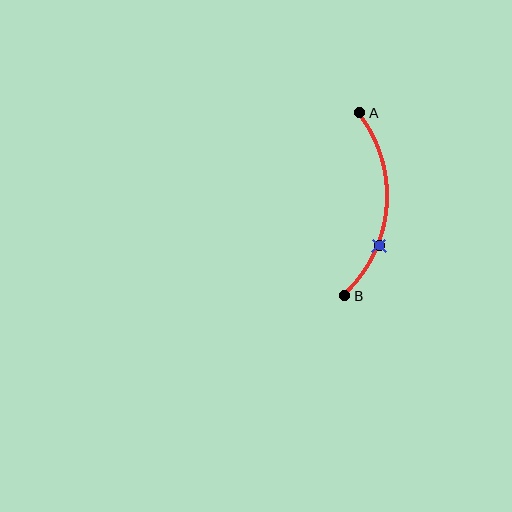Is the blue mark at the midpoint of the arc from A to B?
No. The blue mark lies on the arc but is closer to endpoint B. The arc midpoint would be at the point on the curve equidistant along the arc from both A and B.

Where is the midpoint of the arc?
The arc midpoint is the point on the curve farthest from the straight line joining A and B. It sits to the right of that line.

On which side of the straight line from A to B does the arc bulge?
The arc bulges to the right of the straight line connecting A and B.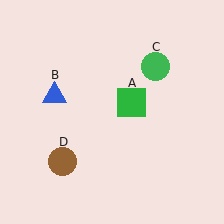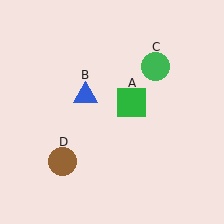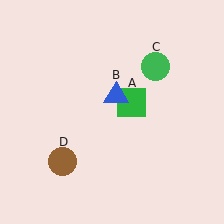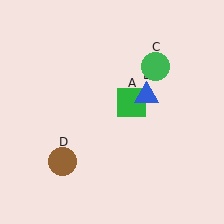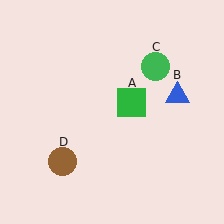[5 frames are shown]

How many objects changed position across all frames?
1 object changed position: blue triangle (object B).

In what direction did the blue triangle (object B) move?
The blue triangle (object B) moved right.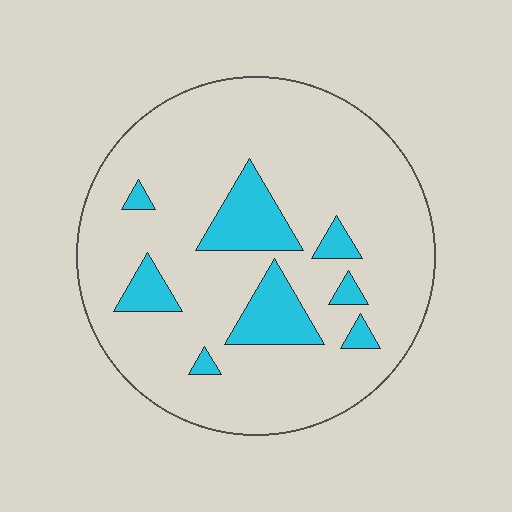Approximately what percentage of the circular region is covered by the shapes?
Approximately 15%.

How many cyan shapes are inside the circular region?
8.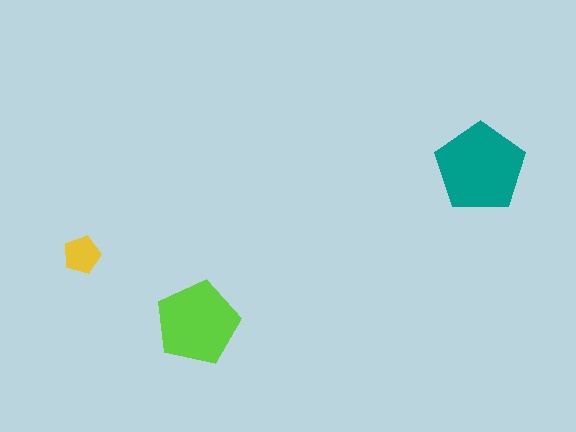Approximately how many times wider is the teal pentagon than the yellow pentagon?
About 2.5 times wider.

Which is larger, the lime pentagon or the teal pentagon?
The teal one.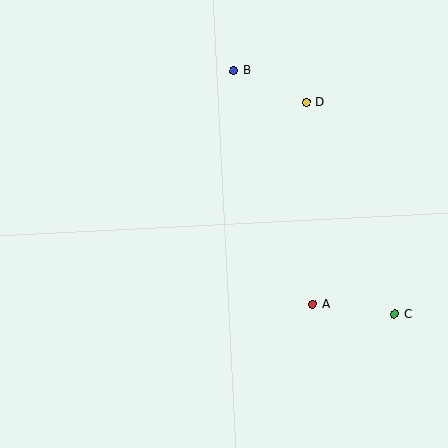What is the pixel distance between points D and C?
The distance between D and C is 229 pixels.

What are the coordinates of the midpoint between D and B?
The midpoint between D and B is at (270, 87).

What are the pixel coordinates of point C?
Point C is at (395, 314).